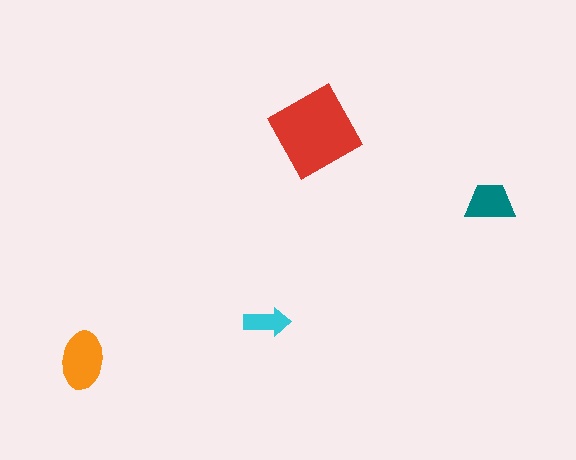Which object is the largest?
The red diamond.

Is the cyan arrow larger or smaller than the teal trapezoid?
Smaller.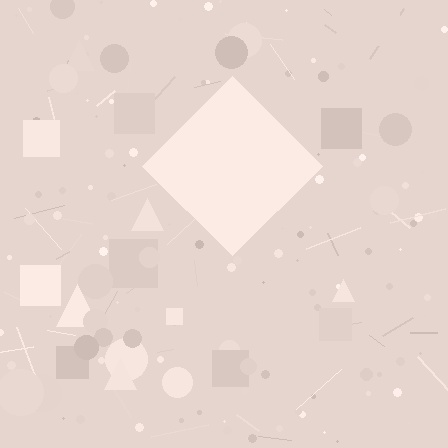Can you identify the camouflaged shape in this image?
The camouflaged shape is a diamond.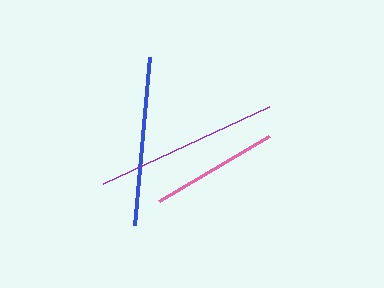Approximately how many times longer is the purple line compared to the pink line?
The purple line is approximately 1.4 times the length of the pink line.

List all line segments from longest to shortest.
From longest to shortest: purple, blue, pink.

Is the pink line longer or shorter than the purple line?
The purple line is longer than the pink line.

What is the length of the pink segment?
The pink segment is approximately 127 pixels long.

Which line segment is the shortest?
The pink line is the shortest at approximately 127 pixels.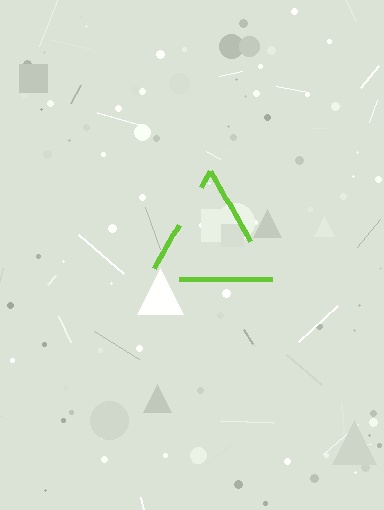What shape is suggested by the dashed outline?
The dashed outline suggests a triangle.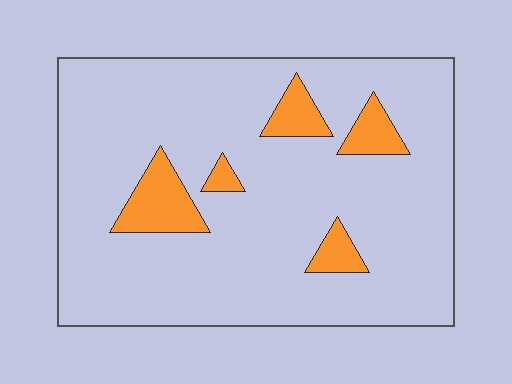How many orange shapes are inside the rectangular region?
5.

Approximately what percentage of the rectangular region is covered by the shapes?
Approximately 10%.